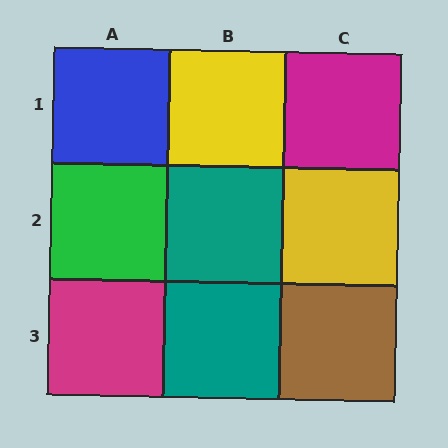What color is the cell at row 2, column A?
Green.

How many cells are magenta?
2 cells are magenta.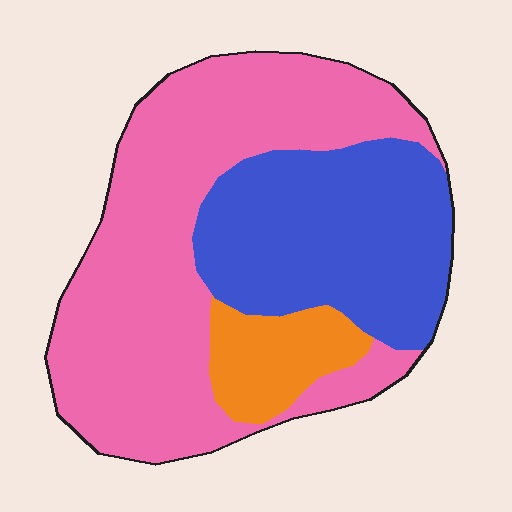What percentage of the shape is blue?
Blue covers roughly 35% of the shape.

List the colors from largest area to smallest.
From largest to smallest: pink, blue, orange.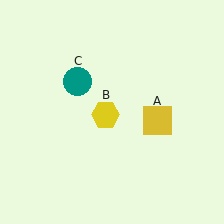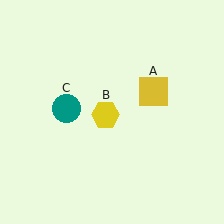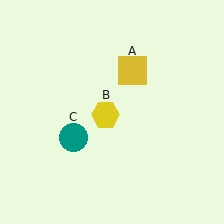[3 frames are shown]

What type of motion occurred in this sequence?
The yellow square (object A), teal circle (object C) rotated counterclockwise around the center of the scene.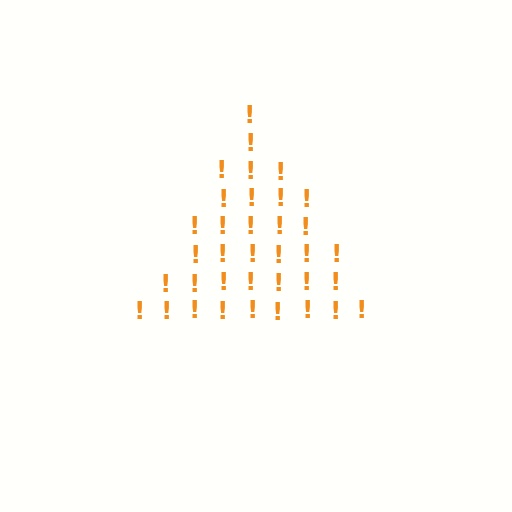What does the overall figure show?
The overall figure shows a triangle.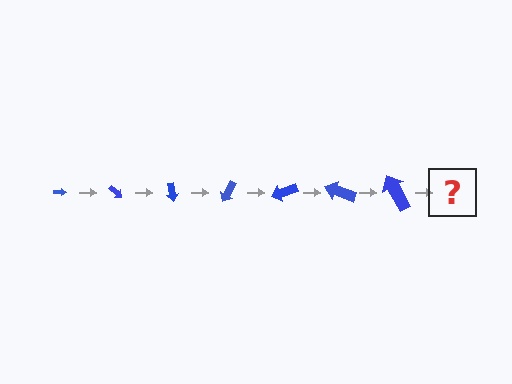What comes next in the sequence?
The next element should be an arrow, larger than the previous one and rotated 280 degrees from the start.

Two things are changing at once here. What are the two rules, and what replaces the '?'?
The two rules are that the arrow grows larger each step and it rotates 40 degrees each step. The '?' should be an arrow, larger than the previous one and rotated 280 degrees from the start.